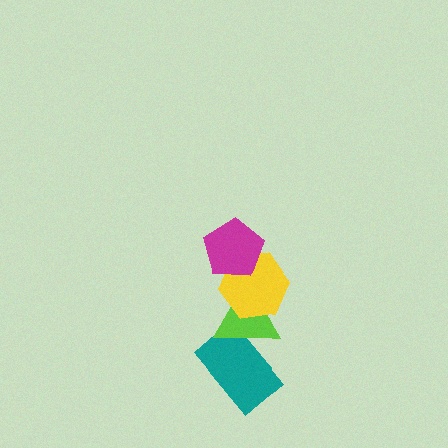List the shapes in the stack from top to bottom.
From top to bottom: the magenta pentagon, the yellow hexagon, the lime triangle, the teal rectangle.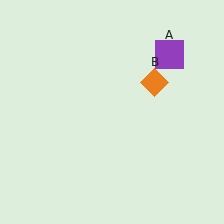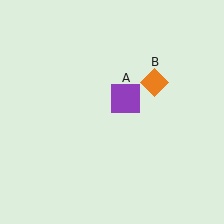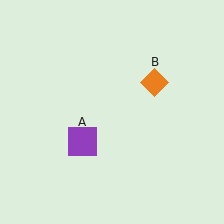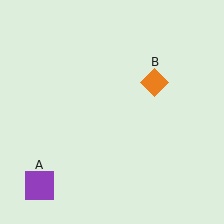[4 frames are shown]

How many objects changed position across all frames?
1 object changed position: purple square (object A).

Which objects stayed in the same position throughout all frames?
Orange diamond (object B) remained stationary.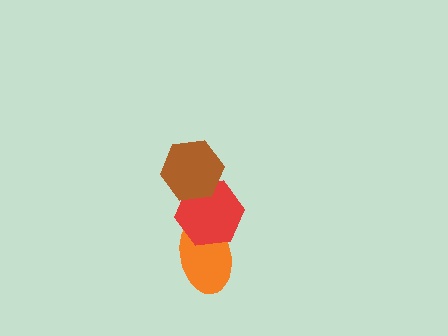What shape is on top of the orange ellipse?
The red hexagon is on top of the orange ellipse.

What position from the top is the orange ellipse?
The orange ellipse is 3rd from the top.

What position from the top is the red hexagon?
The red hexagon is 2nd from the top.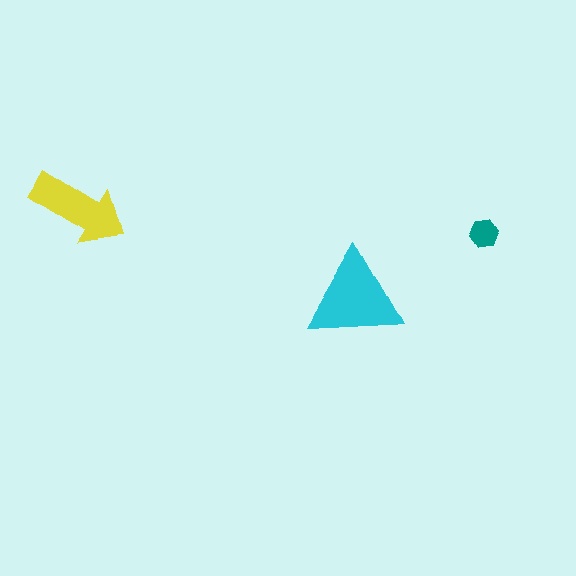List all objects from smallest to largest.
The teal hexagon, the yellow arrow, the cyan triangle.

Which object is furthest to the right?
The teal hexagon is rightmost.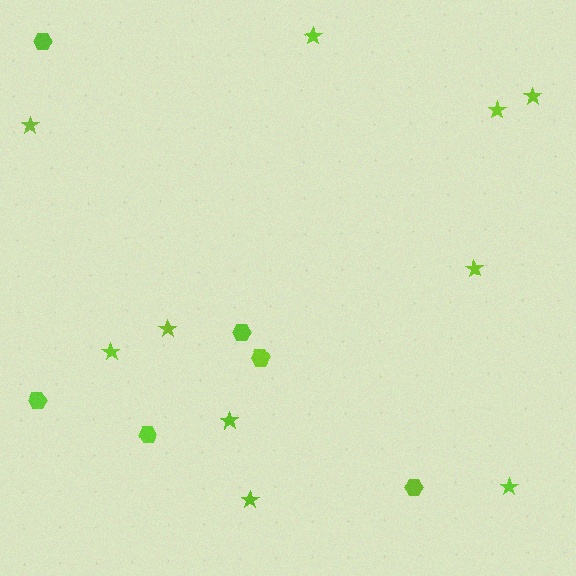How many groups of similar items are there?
There are 2 groups: one group of stars (10) and one group of hexagons (6).